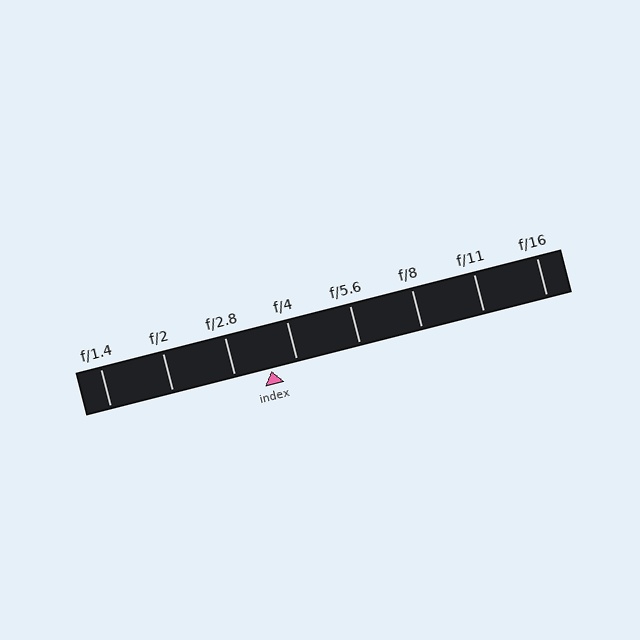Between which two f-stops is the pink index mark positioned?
The index mark is between f/2.8 and f/4.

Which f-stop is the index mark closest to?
The index mark is closest to f/4.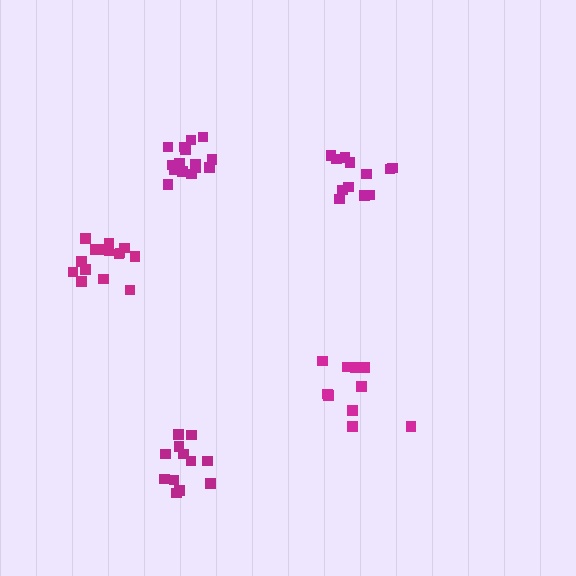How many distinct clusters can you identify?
There are 5 distinct clusters.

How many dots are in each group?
Group 1: 12 dots, Group 2: 15 dots, Group 3: 15 dots, Group 4: 10 dots, Group 5: 12 dots (64 total).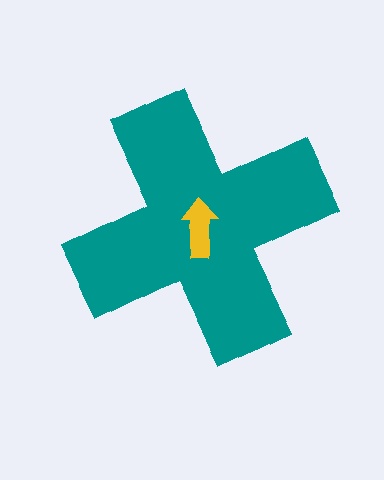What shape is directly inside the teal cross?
The yellow arrow.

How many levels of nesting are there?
2.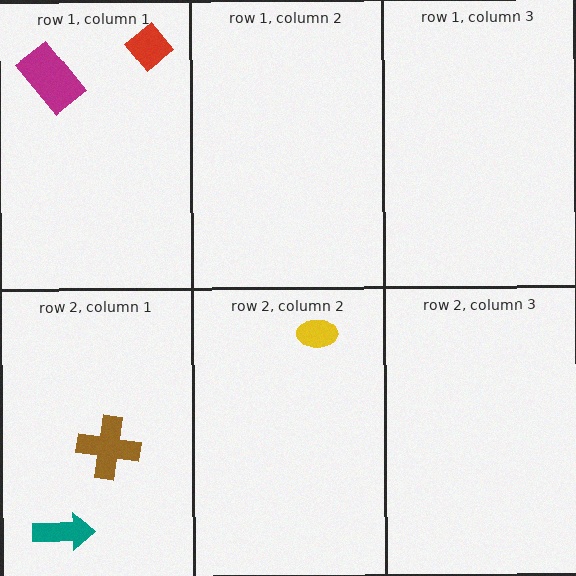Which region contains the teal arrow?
The row 2, column 1 region.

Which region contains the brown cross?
The row 2, column 1 region.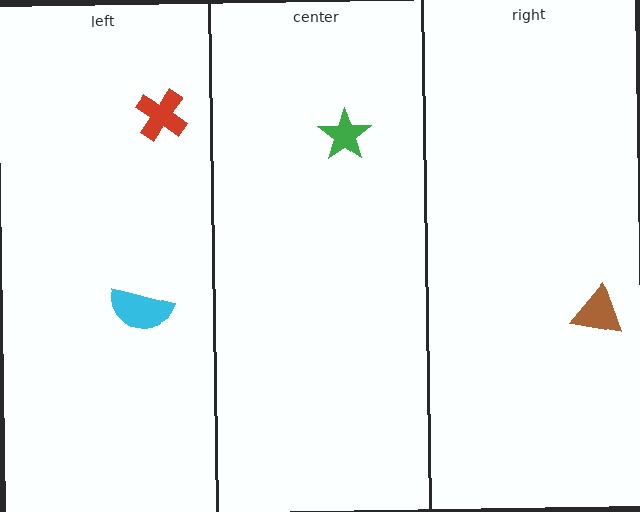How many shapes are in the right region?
1.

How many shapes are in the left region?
2.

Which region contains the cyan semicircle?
The left region.